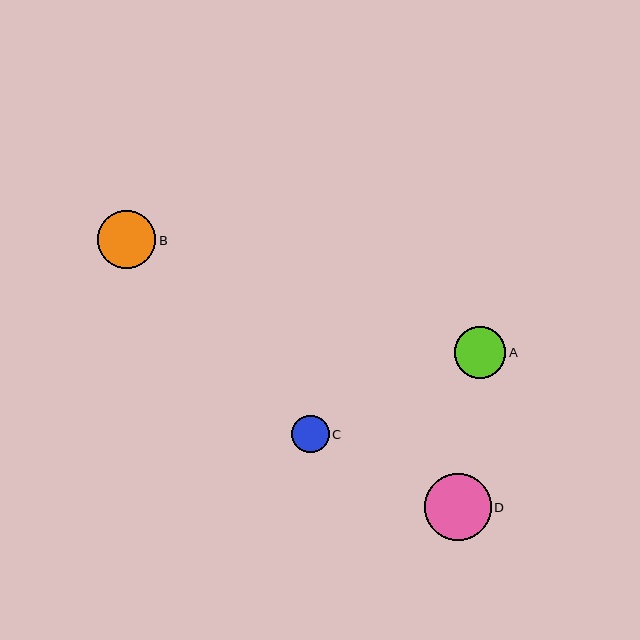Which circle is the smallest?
Circle C is the smallest with a size of approximately 38 pixels.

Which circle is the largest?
Circle D is the largest with a size of approximately 67 pixels.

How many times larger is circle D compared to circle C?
Circle D is approximately 1.8 times the size of circle C.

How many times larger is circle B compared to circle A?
Circle B is approximately 1.1 times the size of circle A.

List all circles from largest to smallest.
From largest to smallest: D, B, A, C.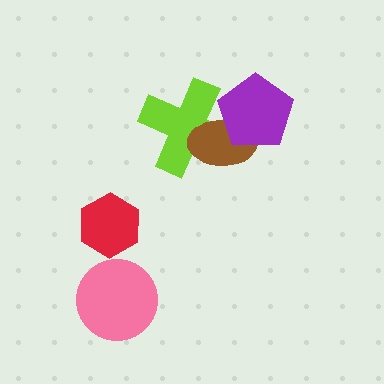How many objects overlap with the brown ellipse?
2 objects overlap with the brown ellipse.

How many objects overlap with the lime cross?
2 objects overlap with the lime cross.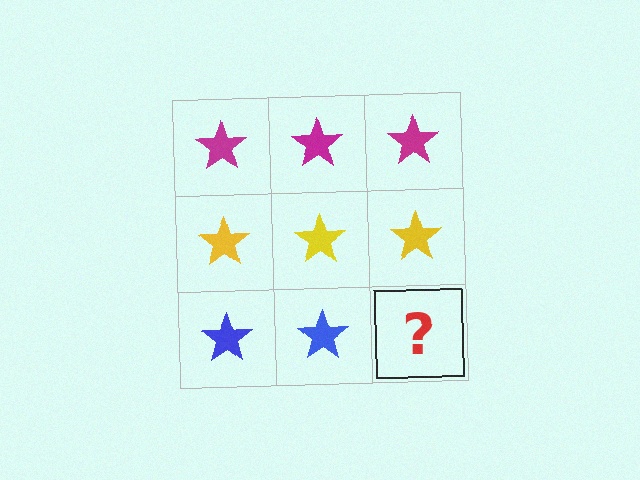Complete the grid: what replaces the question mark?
The question mark should be replaced with a blue star.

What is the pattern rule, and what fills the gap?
The rule is that each row has a consistent color. The gap should be filled with a blue star.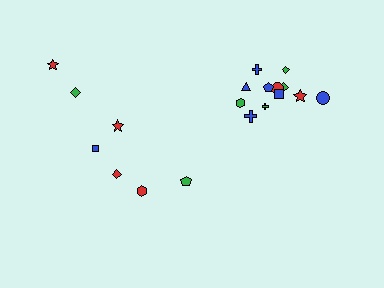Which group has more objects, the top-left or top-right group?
The top-right group.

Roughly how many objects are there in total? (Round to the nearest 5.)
Roughly 20 objects in total.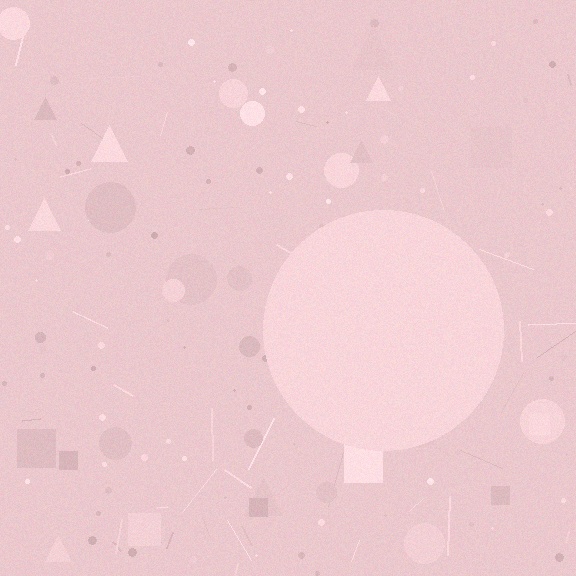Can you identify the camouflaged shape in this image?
The camouflaged shape is a circle.